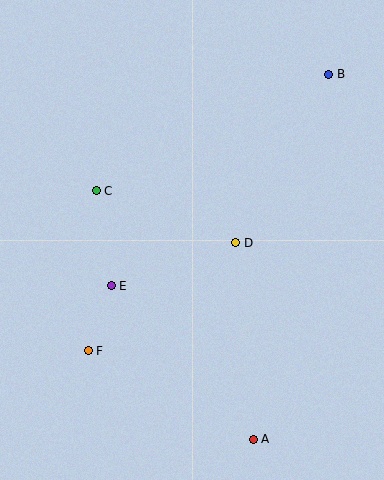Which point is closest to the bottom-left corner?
Point F is closest to the bottom-left corner.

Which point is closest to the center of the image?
Point D at (236, 243) is closest to the center.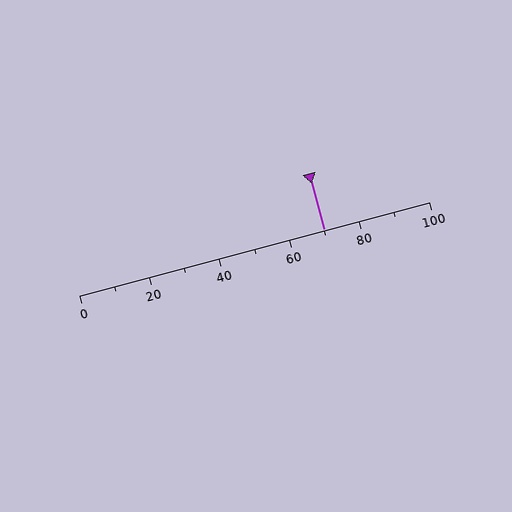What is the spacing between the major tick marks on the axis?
The major ticks are spaced 20 apart.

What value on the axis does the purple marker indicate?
The marker indicates approximately 70.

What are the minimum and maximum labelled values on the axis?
The axis runs from 0 to 100.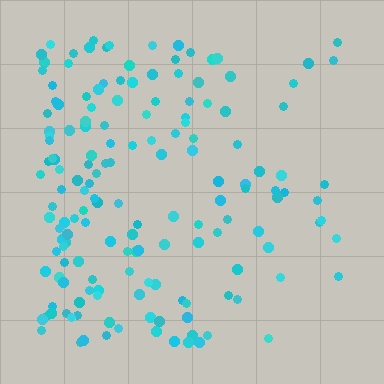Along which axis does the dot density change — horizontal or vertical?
Horizontal.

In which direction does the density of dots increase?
From right to left, with the left side densest.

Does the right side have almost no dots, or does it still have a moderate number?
Still a moderate number, just noticeably fewer than the left.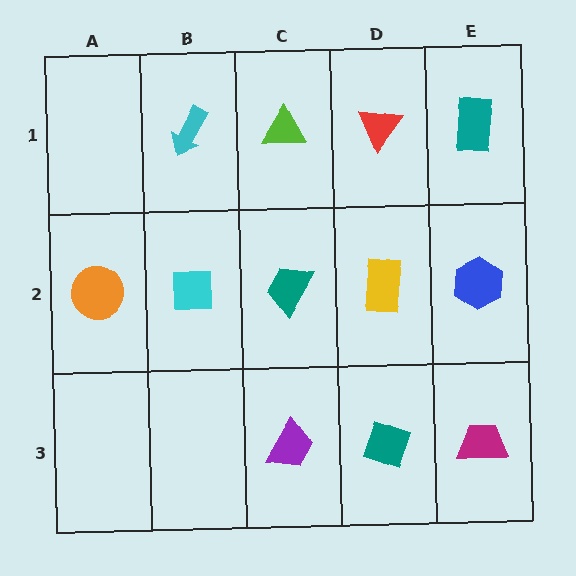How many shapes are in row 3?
3 shapes.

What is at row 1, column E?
A teal rectangle.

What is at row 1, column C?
A lime triangle.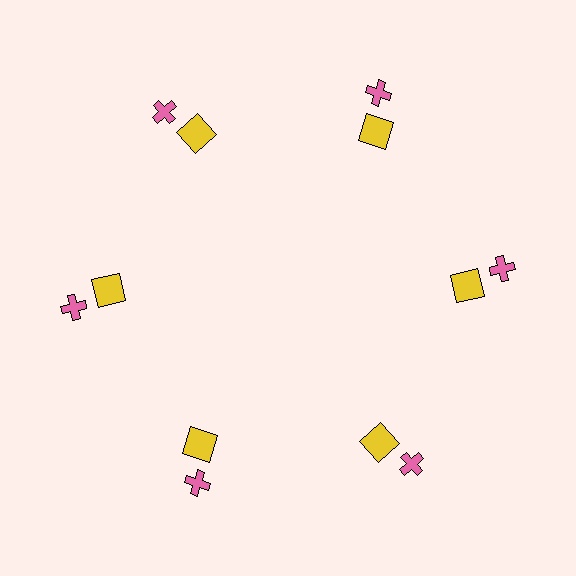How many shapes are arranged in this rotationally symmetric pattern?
There are 12 shapes, arranged in 6 groups of 2.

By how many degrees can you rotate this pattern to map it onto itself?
The pattern maps onto itself every 60 degrees of rotation.